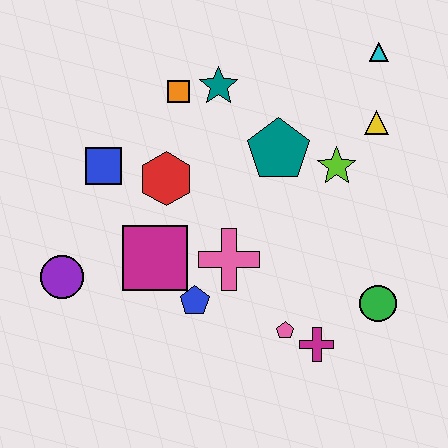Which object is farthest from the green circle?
The purple circle is farthest from the green circle.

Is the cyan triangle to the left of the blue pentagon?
No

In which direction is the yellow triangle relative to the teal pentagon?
The yellow triangle is to the right of the teal pentagon.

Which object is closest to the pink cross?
The blue pentagon is closest to the pink cross.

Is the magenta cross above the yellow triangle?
No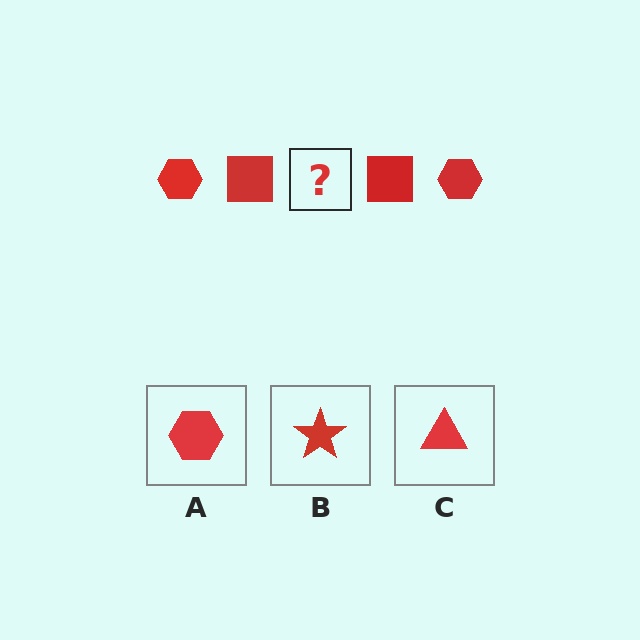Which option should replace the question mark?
Option A.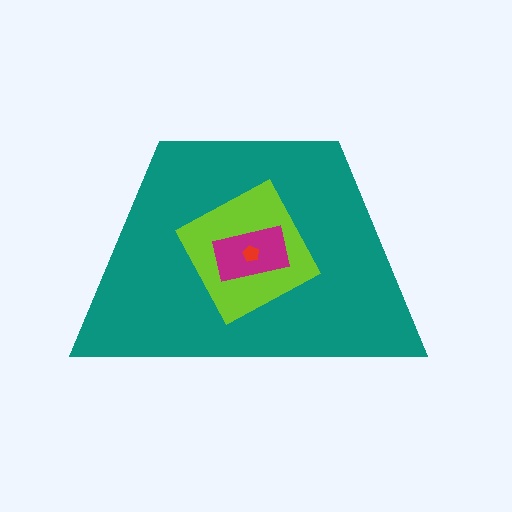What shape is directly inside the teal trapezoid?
The lime square.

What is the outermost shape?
The teal trapezoid.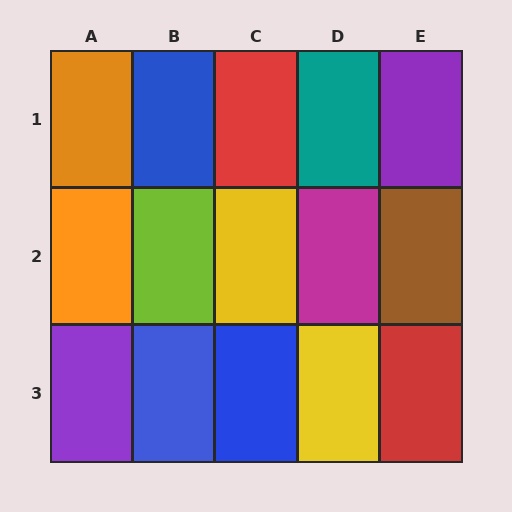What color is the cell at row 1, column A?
Orange.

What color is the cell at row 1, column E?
Purple.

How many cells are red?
2 cells are red.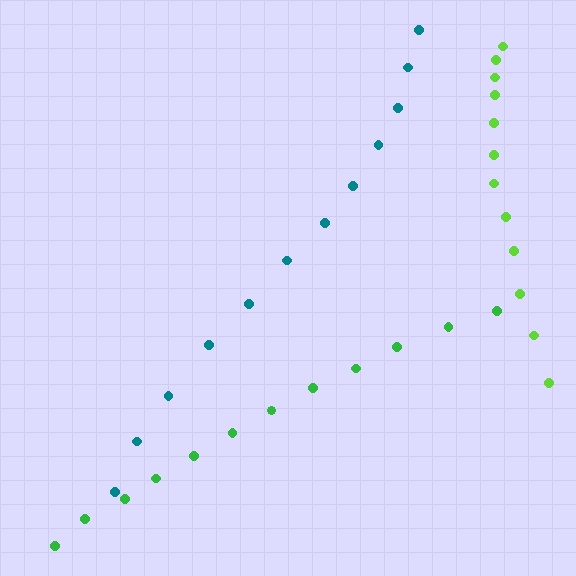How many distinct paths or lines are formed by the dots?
There are 3 distinct paths.